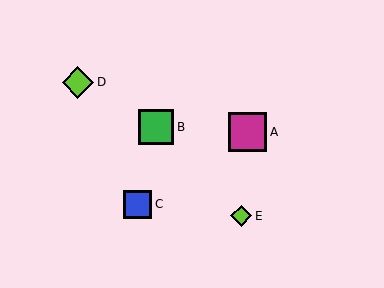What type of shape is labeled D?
Shape D is a lime diamond.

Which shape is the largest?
The magenta square (labeled A) is the largest.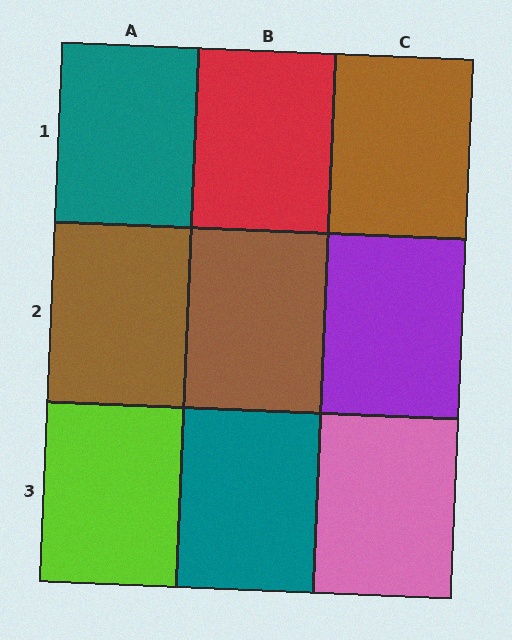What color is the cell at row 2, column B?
Brown.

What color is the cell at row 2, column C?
Purple.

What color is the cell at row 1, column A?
Teal.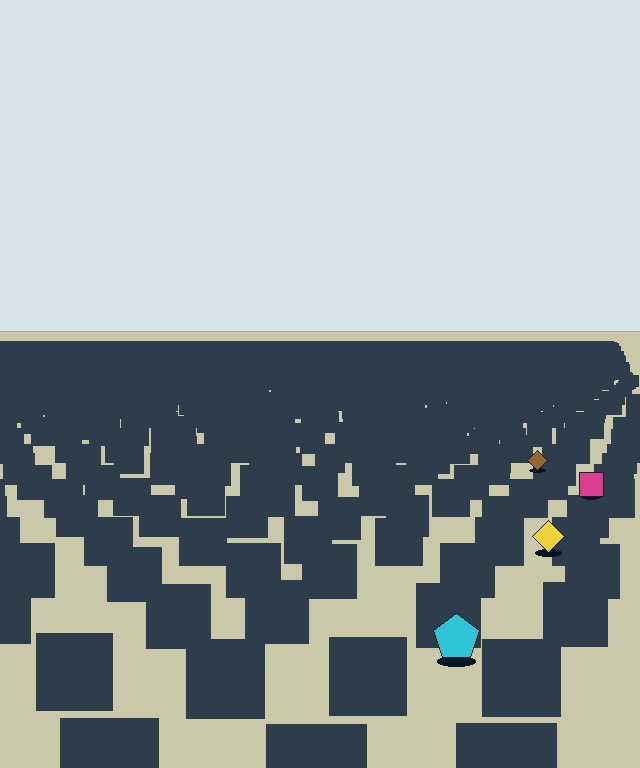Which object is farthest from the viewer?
The brown diamond is farthest from the viewer. It appears smaller and the ground texture around it is denser.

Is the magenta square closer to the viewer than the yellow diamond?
No. The yellow diamond is closer — you can tell from the texture gradient: the ground texture is coarser near it.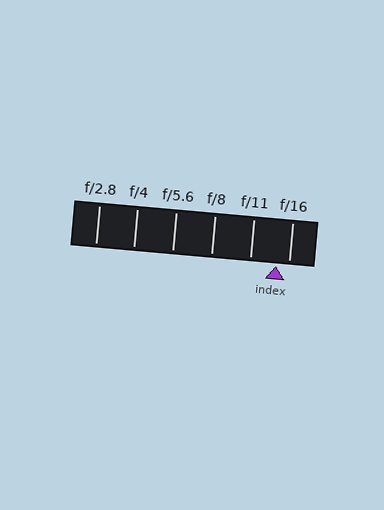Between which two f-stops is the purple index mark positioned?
The index mark is between f/11 and f/16.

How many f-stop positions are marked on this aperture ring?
There are 6 f-stop positions marked.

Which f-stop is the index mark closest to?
The index mark is closest to f/16.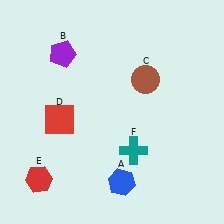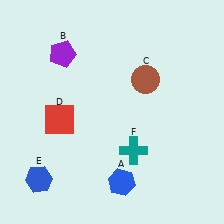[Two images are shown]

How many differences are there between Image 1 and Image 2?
There is 1 difference between the two images.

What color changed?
The hexagon (E) changed from red in Image 1 to blue in Image 2.